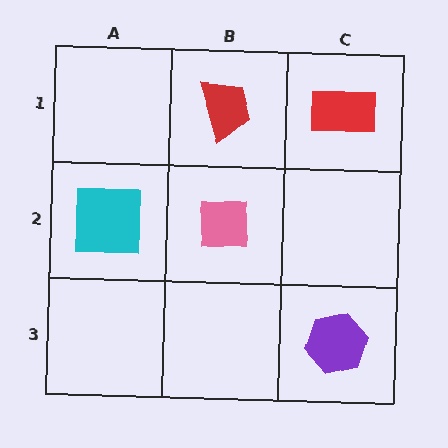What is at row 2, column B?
A pink square.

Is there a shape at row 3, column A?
No, that cell is empty.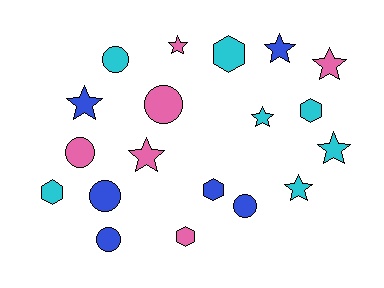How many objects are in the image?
There are 19 objects.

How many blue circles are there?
There are 3 blue circles.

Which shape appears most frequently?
Star, with 8 objects.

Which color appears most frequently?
Cyan, with 7 objects.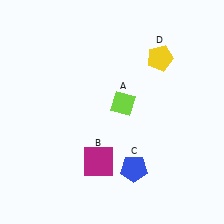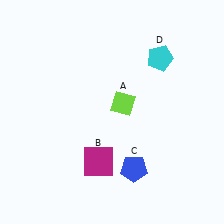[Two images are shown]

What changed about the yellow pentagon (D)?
In Image 1, D is yellow. In Image 2, it changed to cyan.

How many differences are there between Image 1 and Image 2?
There is 1 difference between the two images.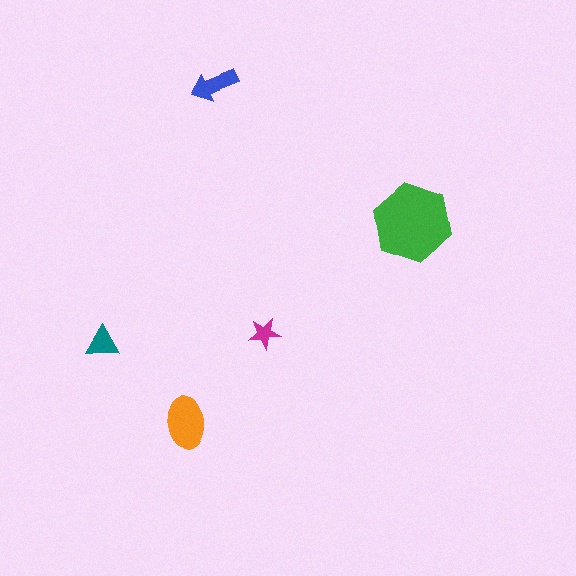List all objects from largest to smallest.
The green hexagon, the orange ellipse, the blue arrow, the teal triangle, the magenta star.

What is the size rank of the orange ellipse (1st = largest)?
2nd.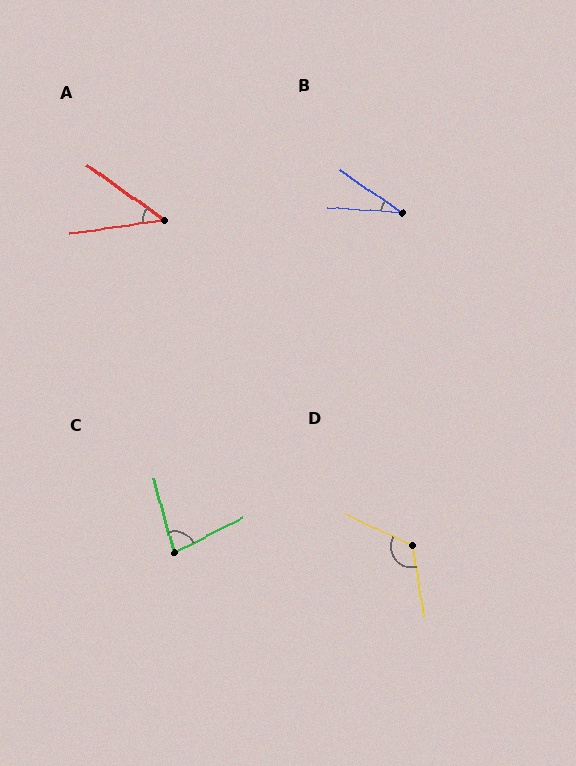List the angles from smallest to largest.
B (31°), A (44°), C (78°), D (124°).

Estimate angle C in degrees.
Approximately 78 degrees.